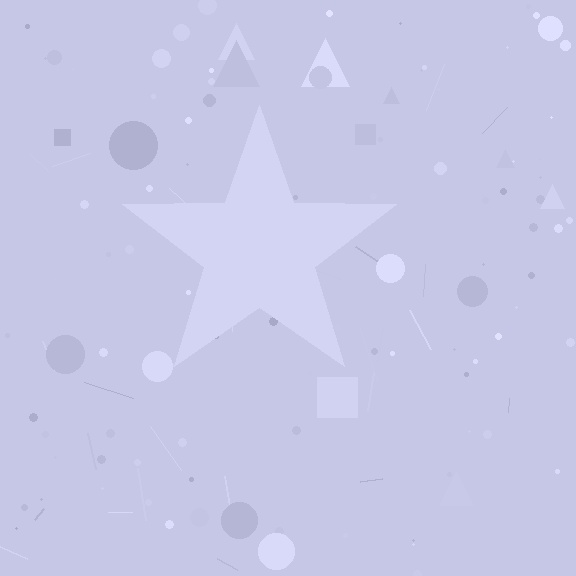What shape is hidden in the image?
A star is hidden in the image.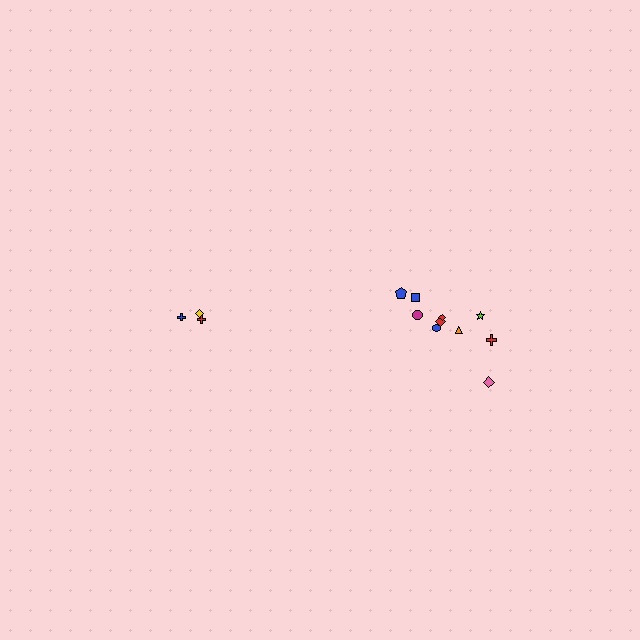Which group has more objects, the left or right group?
The right group.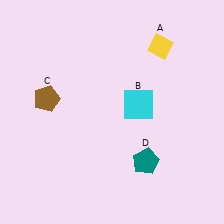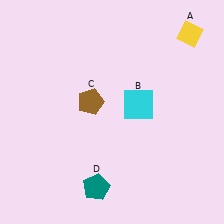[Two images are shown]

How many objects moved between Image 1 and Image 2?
3 objects moved between the two images.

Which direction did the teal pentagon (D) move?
The teal pentagon (D) moved left.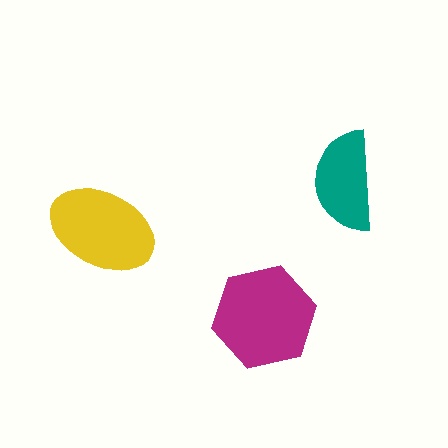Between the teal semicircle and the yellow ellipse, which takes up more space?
The yellow ellipse.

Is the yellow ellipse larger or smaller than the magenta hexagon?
Smaller.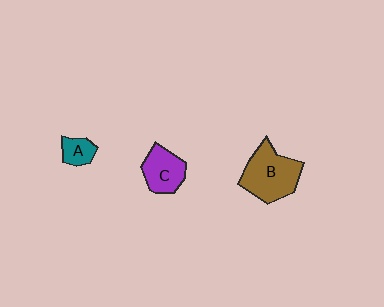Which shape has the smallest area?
Shape A (teal).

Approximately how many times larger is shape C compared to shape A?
Approximately 1.9 times.